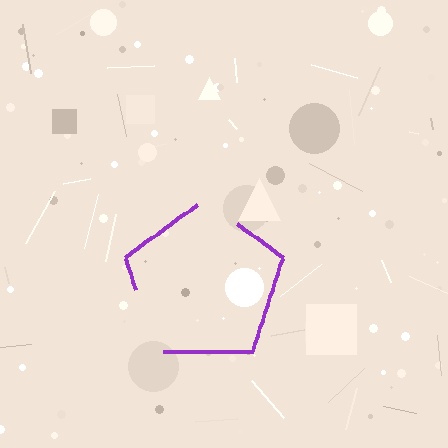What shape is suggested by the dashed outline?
The dashed outline suggests a pentagon.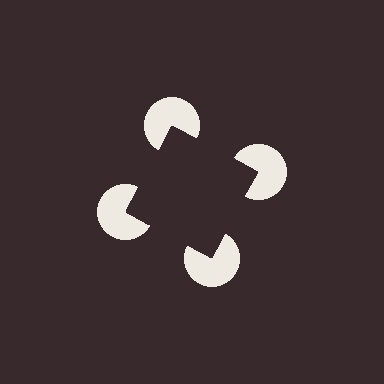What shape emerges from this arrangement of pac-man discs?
An illusory square — its edges are inferred from the aligned wedge cuts in the pac-man discs, not physically drawn.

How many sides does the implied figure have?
4 sides.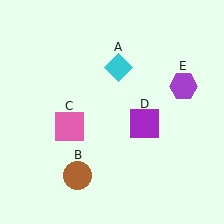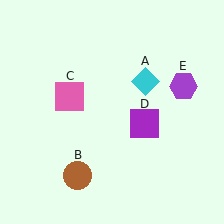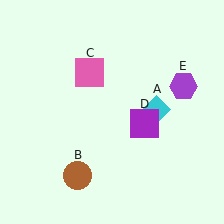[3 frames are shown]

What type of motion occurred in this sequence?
The cyan diamond (object A), pink square (object C) rotated clockwise around the center of the scene.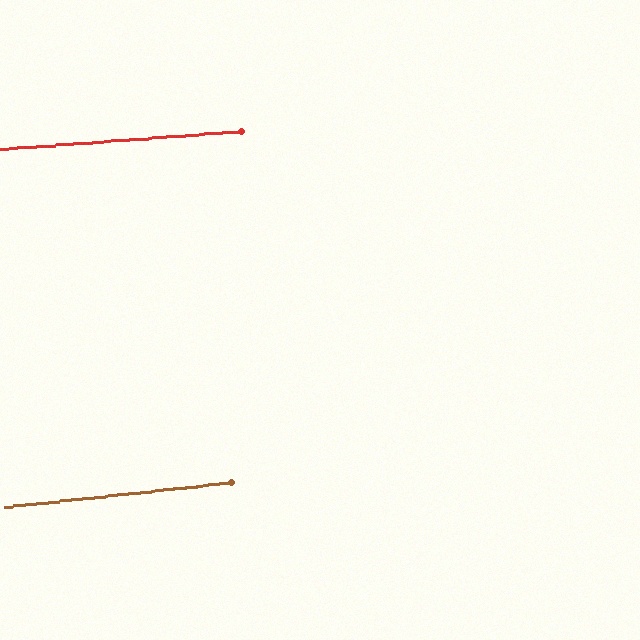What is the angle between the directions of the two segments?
Approximately 2 degrees.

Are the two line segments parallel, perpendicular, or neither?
Parallel — their directions differ by only 2.0°.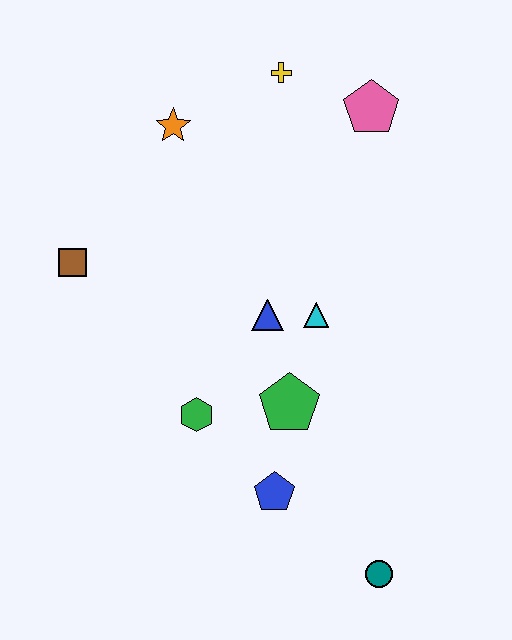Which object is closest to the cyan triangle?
The blue triangle is closest to the cyan triangle.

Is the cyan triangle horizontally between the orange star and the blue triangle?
No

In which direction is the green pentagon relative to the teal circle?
The green pentagon is above the teal circle.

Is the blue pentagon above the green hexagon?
No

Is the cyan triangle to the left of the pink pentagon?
Yes